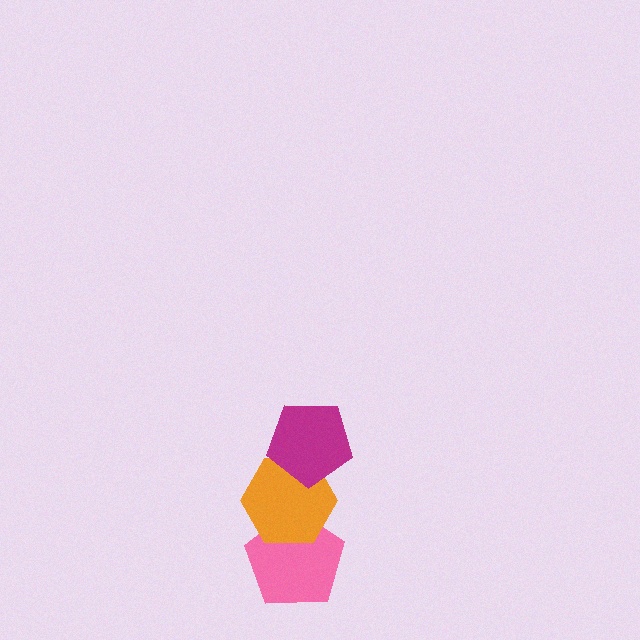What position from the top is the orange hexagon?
The orange hexagon is 2nd from the top.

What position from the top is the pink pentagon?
The pink pentagon is 3rd from the top.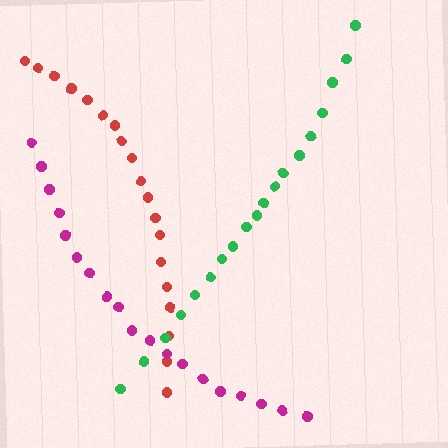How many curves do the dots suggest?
There are 3 distinct paths.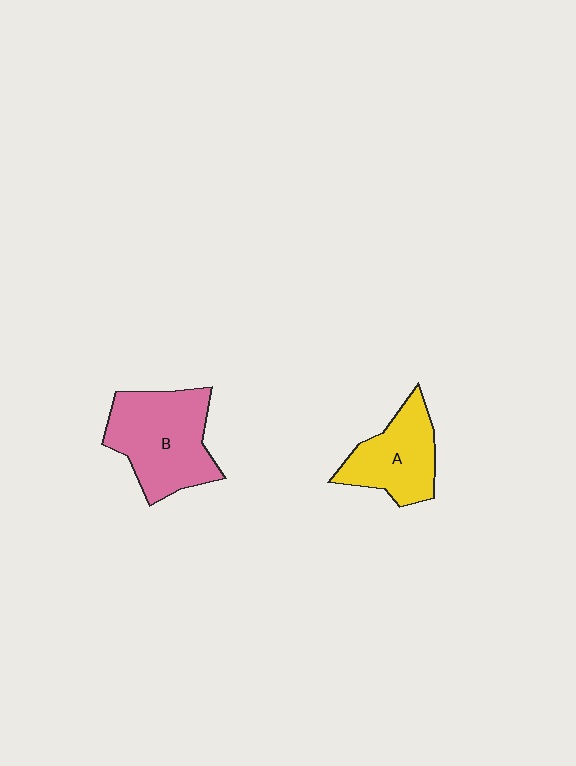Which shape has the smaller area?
Shape A (yellow).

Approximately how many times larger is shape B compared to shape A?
Approximately 1.4 times.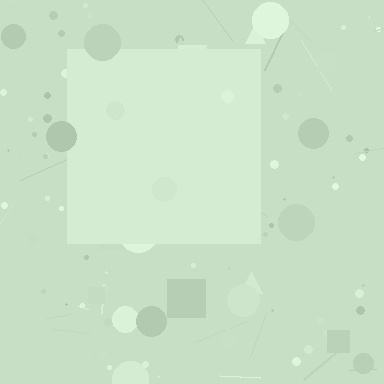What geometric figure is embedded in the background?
A square is embedded in the background.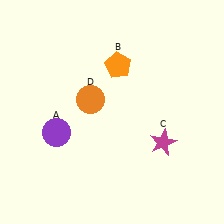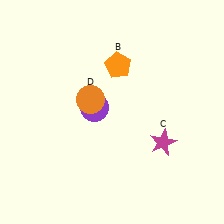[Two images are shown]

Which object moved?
The purple circle (A) moved right.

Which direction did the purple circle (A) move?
The purple circle (A) moved right.